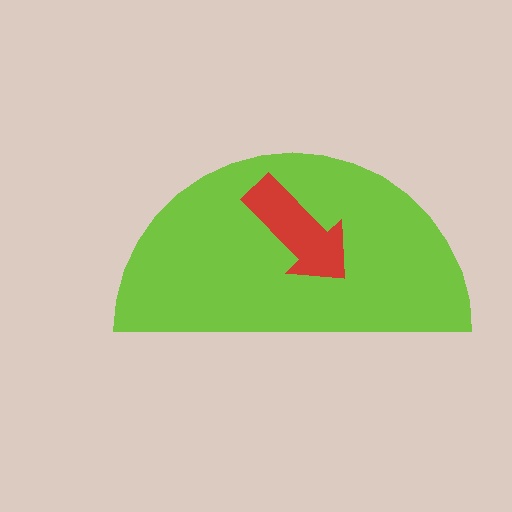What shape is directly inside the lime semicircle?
The red arrow.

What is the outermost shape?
The lime semicircle.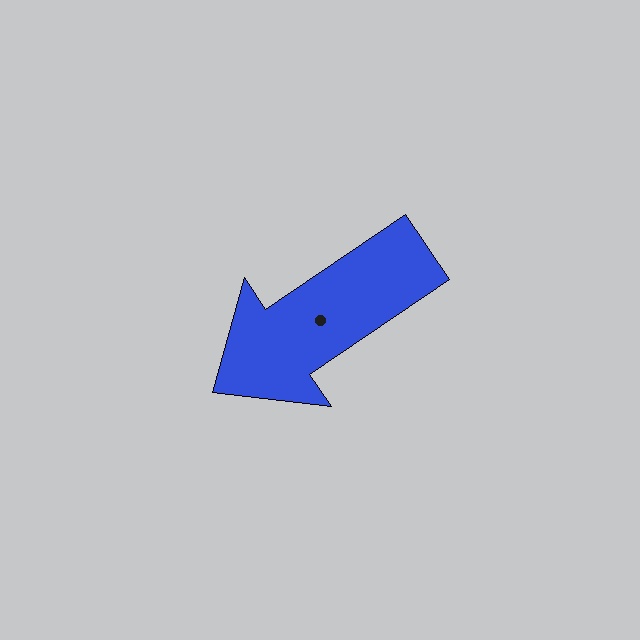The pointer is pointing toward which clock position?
Roughly 8 o'clock.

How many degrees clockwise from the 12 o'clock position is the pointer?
Approximately 236 degrees.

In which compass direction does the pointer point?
Southwest.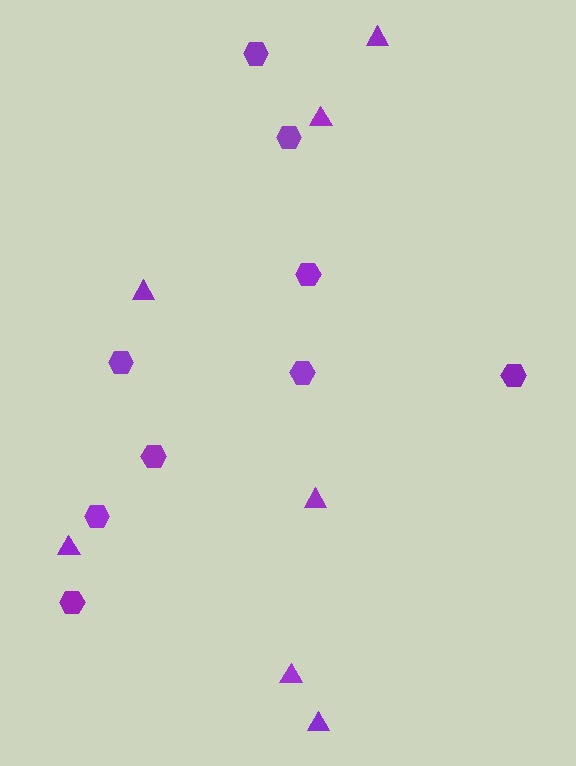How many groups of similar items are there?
There are 2 groups: one group of hexagons (9) and one group of triangles (7).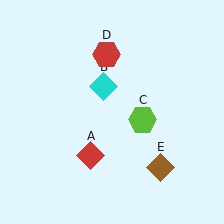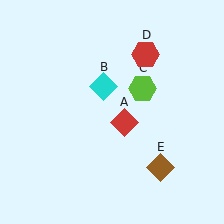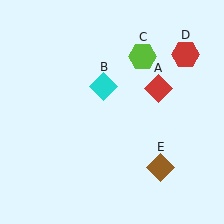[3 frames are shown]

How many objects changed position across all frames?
3 objects changed position: red diamond (object A), lime hexagon (object C), red hexagon (object D).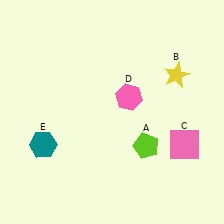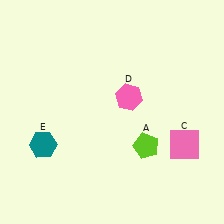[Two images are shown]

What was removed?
The yellow star (B) was removed in Image 2.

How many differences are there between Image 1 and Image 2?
There is 1 difference between the two images.